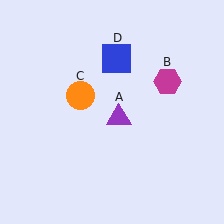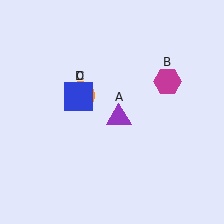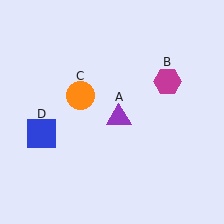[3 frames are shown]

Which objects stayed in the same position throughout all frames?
Purple triangle (object A) and magenta hexagon (object B) and orange circle (object C) remained stationary.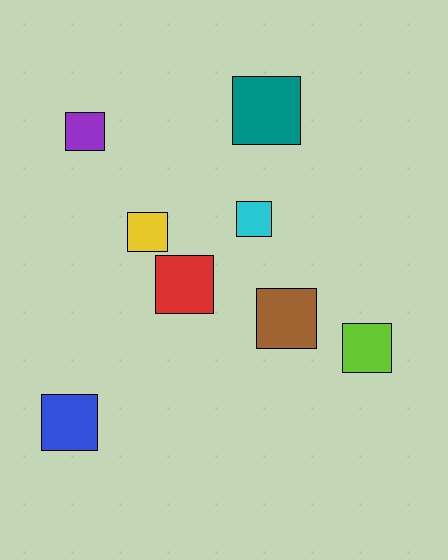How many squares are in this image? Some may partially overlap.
There are 8 squares.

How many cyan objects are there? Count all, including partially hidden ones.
There is 1 cyan object.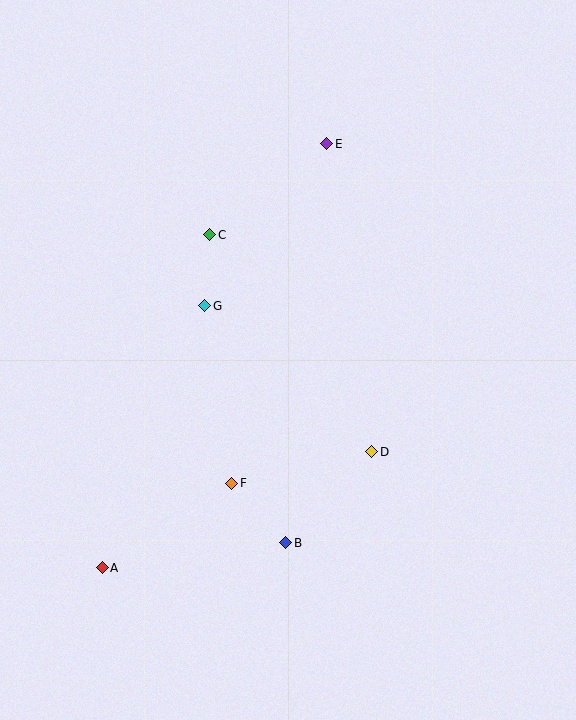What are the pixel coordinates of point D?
Point D is at (372, 452).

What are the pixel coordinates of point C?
Point C is at (210, 235).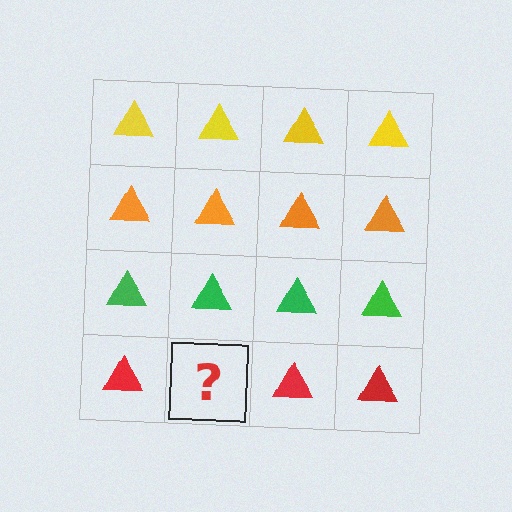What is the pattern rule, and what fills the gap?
The rule is that each row has a consistent color. The gap should be filled with a red triangle.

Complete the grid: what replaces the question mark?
The question mark should be replaced with a red triangle.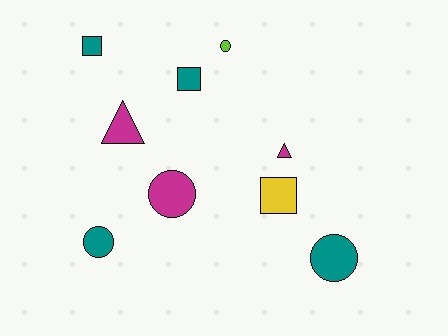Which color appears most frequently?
Teal, with 4 objects.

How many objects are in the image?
There are 9 objects.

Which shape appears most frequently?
Circle, with 4 objects.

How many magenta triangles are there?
There are 2 magenta triangles.